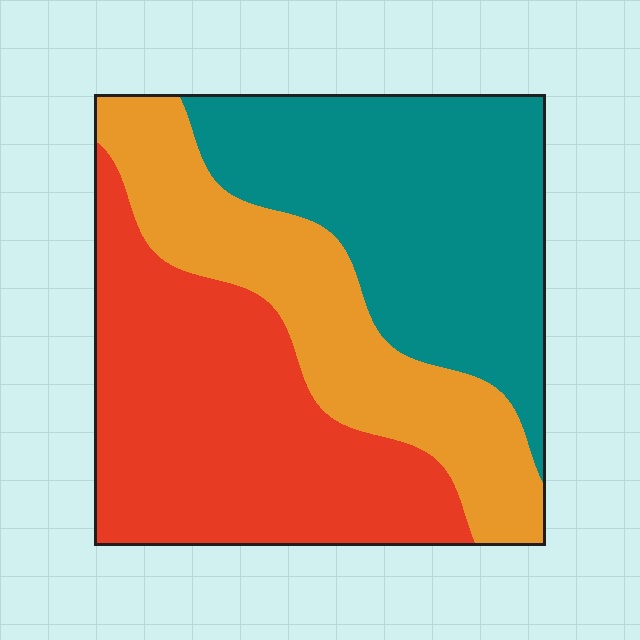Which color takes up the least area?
Orange, at roughly 25%.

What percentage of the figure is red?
Red takes up about three eighths (3/8) of the figure.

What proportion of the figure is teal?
Teal takes up about one third (1/3) of the figure.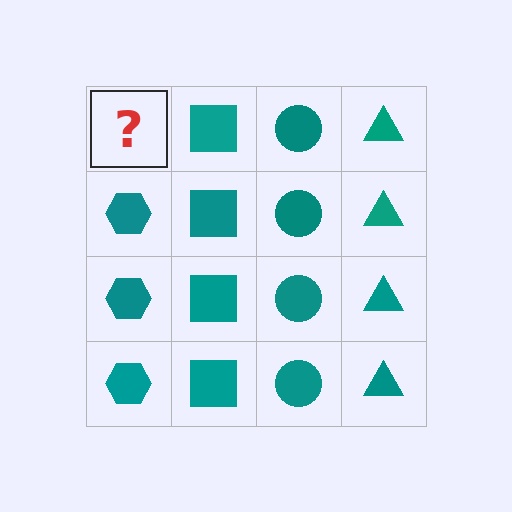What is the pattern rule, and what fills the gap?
The rule is that each column has a consistent shape. The gap should be filled with a teal hexagon.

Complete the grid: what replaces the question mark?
The question mark should be replaced with a teal hexagon.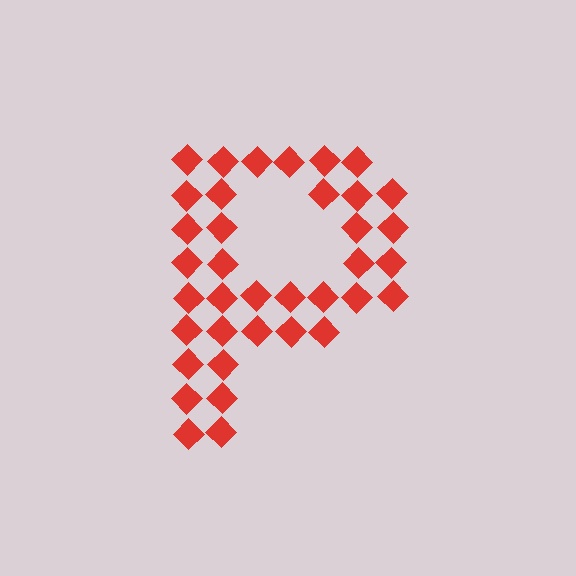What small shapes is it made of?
It is made of small diamonds.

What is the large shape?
The large shape is the letter P.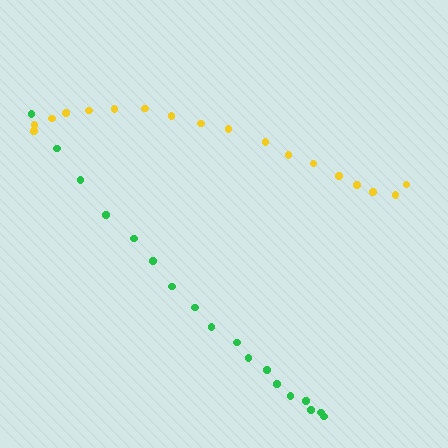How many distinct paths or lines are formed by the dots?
There are 2 distinct paths.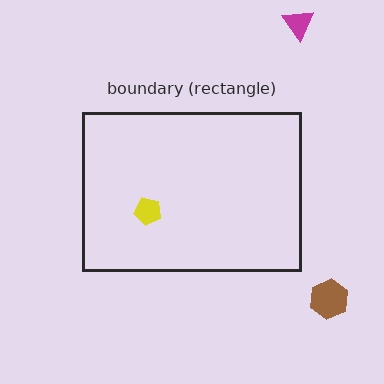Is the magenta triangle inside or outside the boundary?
Outside.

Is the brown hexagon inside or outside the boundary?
Outside.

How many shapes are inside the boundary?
1 inside, 2 outside.